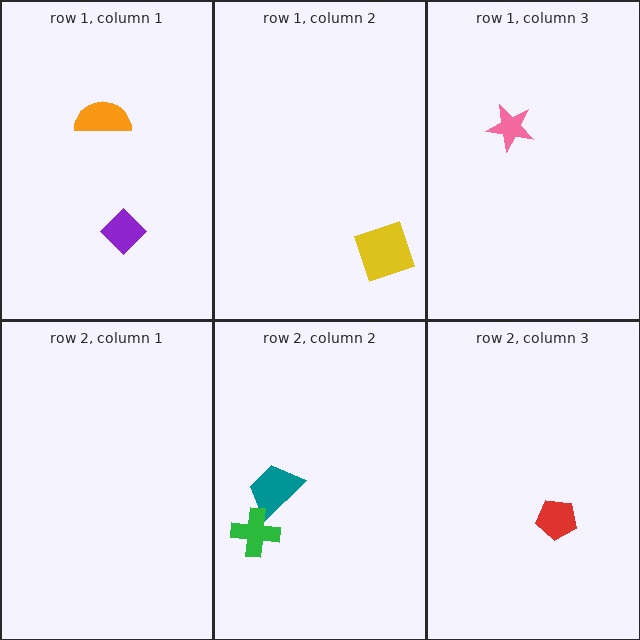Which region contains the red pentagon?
The row 2, column 3 region.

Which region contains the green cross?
The row 2, column 2 region.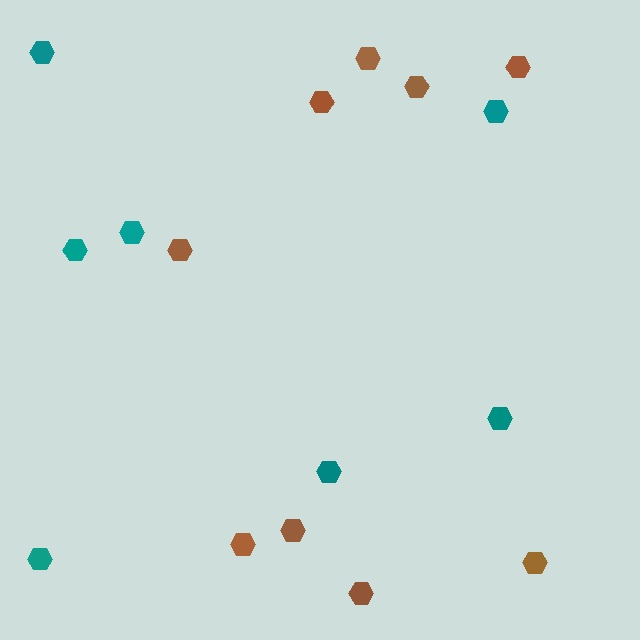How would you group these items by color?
There are 2 groups: one group of teal hexagons (7) and one group of brown hexagons (9).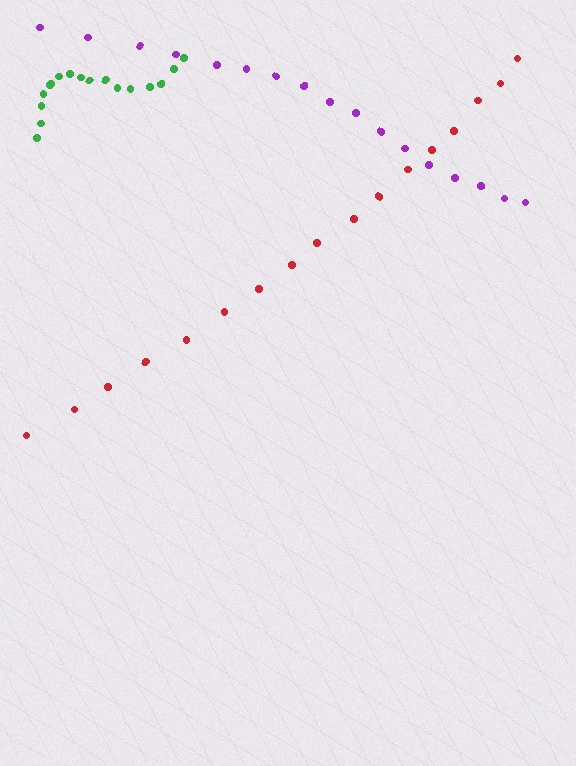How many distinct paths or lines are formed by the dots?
There are 3 distinct paths.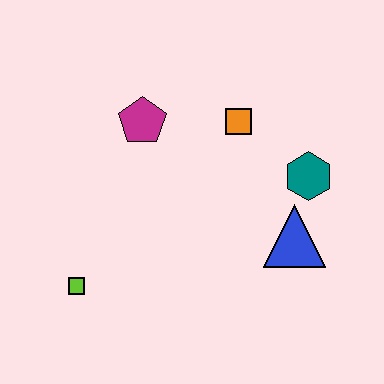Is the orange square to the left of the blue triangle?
Yes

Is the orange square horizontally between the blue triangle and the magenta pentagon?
Yes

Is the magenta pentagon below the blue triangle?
No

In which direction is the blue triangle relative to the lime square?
The blue triangle is to the right of the lime square.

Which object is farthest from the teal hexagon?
The lime square is farthest from the teal hexagon.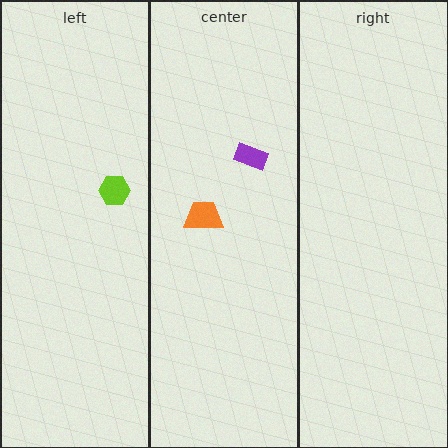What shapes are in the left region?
The lime hexagon.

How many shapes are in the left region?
1.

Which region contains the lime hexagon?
The left region.